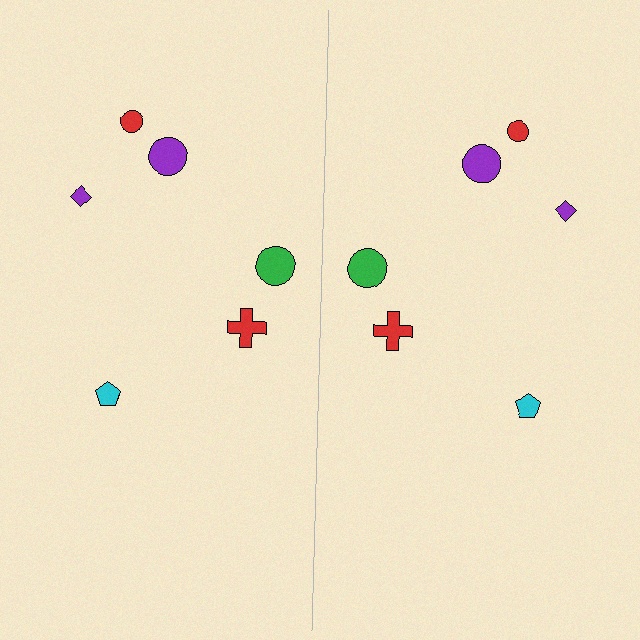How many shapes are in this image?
There are 12 shapes in this image.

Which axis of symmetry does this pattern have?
The pattern has a vertical axis of symmetry running through the center of the image.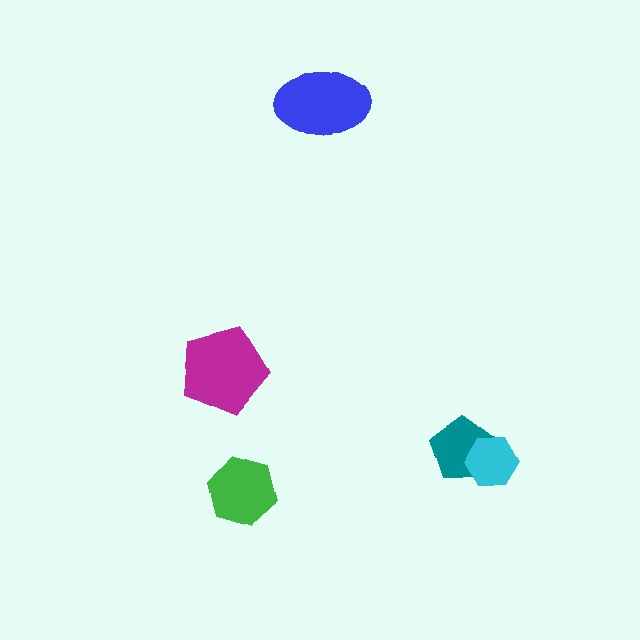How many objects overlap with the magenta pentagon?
0 objects overlap with the magenta pentagon.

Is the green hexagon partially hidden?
No, no other shape covers it.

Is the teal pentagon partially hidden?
Yes, it is partially covered by another shape.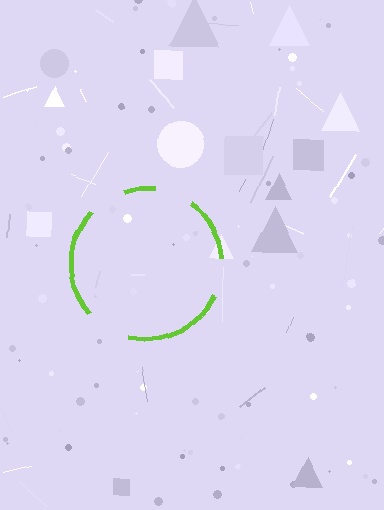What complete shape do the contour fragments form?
The contour fragments form a circle.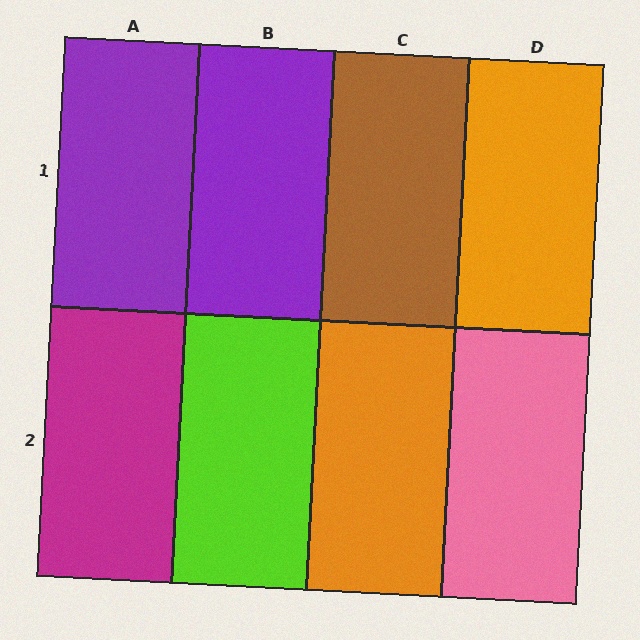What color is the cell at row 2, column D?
Pink.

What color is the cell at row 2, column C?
Orange.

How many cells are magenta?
1 cell is magenta.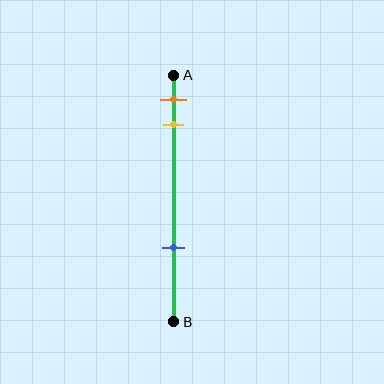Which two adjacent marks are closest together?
The orange and yellow marks are the closest adjacent pair.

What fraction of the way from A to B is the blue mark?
The blue mark is approximately 70% (0.7) of the way from A to B.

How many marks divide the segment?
There are 3 marks dividing the segment.